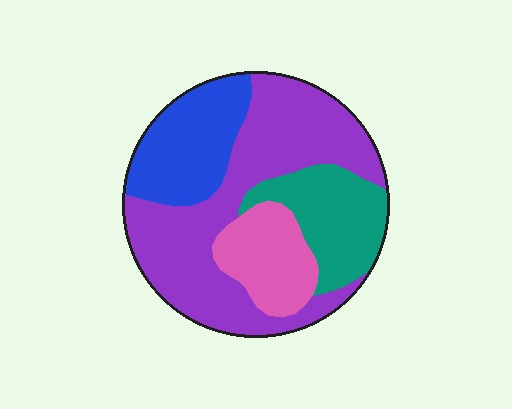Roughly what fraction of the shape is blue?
Blue covers 20% of the shape.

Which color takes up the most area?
Purple, at roughly 45%.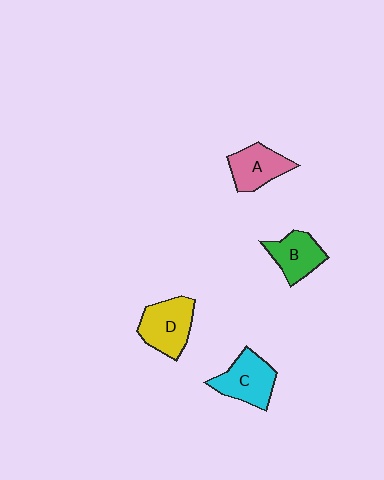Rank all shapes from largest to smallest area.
From largest to smallest: D (yellow), C (cyan), A (pink), B (green).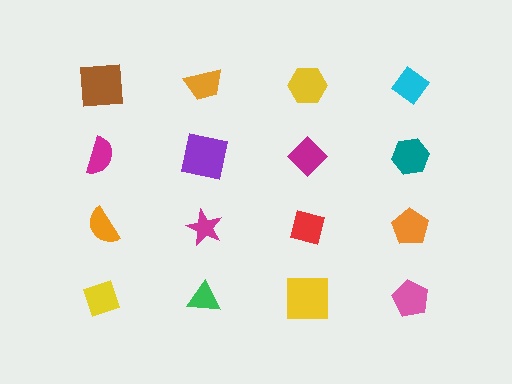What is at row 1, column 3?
A yellow hexagon.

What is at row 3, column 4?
An orange pentagon.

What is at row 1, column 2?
An orange trapezoid.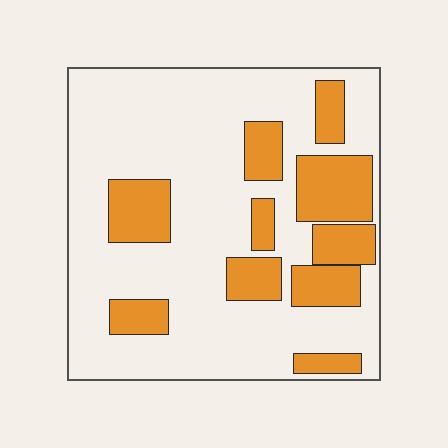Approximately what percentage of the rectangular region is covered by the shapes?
Approximately 25%.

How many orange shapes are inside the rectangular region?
10.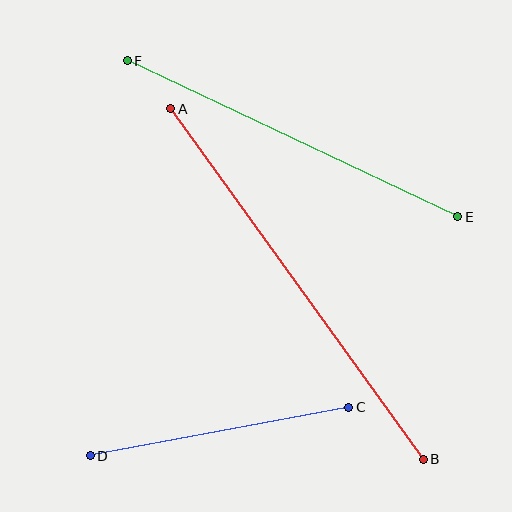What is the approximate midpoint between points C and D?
The midpoint is at approximately (219, 431) pixels.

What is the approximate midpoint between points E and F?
The midpoint is at approximately (292, 139) pixels.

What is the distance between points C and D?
The distance is approximately 263 pixels.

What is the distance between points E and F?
The distance is approximately 366 pixels.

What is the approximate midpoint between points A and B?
The midpoint is at approximately (297, 284) pixels.